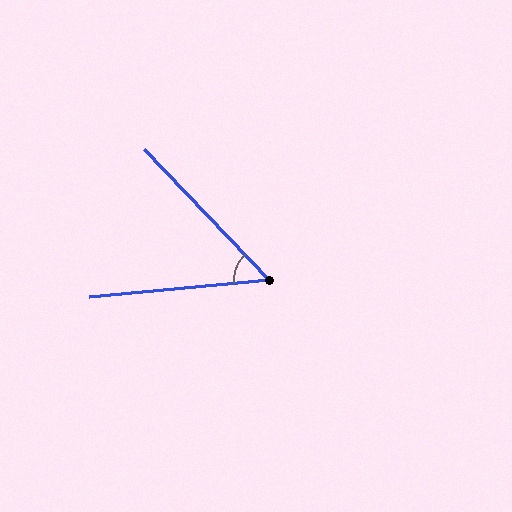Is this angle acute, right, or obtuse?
It is acute.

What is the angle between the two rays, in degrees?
Approximately 52 degrees.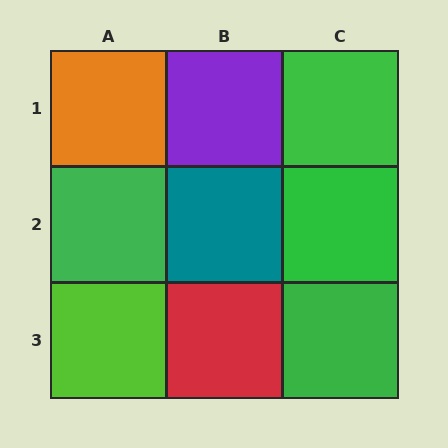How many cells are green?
4 cells are green.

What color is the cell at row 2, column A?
Green.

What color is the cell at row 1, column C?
Green.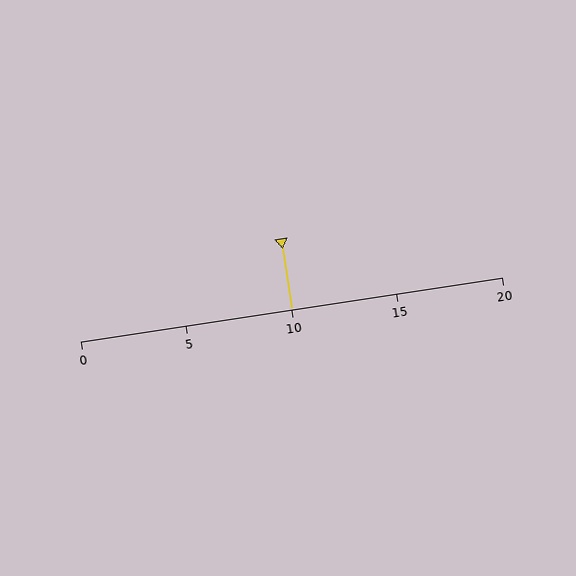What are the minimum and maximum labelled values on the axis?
The axis runs from 0 to 20.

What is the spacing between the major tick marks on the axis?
The major ticks are spaced 5 apart.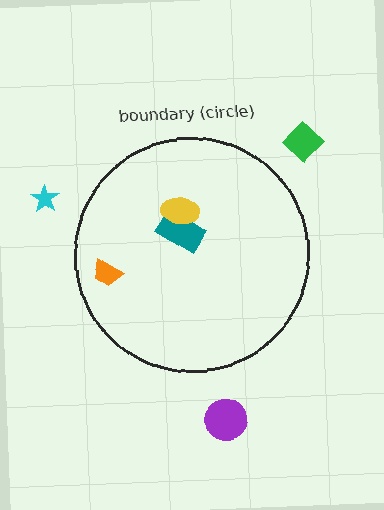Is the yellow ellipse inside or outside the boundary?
Inside.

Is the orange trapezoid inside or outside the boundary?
Inside.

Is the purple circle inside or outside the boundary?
Outside.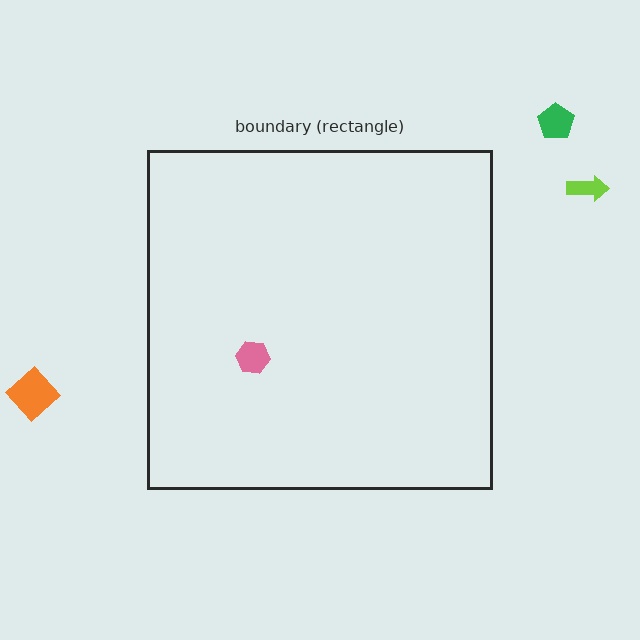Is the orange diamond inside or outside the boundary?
Outside.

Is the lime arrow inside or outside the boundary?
Outside.